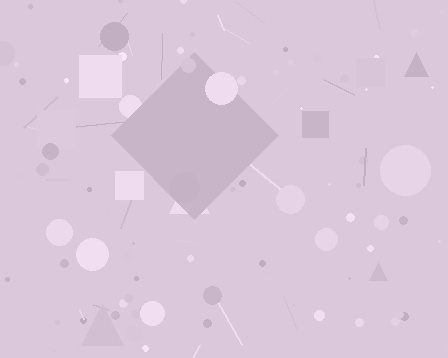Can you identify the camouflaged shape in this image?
The camouflaged shape is a diamond.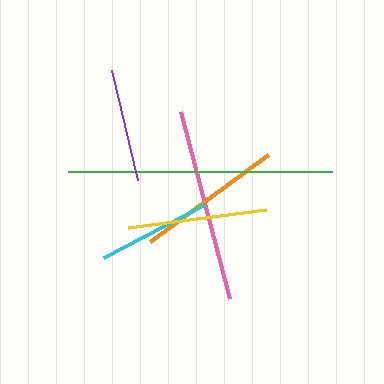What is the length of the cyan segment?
The cyan segment is approximately 114 pixels long.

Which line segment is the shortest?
The purple line is the shortest at approximately 113 pixels.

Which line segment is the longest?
The green line is the longest at approximately 265 pixels.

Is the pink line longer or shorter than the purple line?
The pink line is longer than the purple line.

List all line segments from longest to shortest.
From longest to shortest: green, pink, orange, yellow, cyan, purple.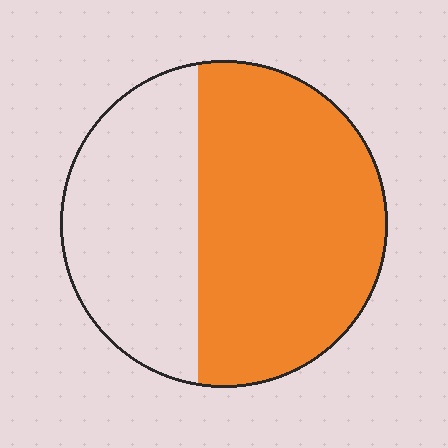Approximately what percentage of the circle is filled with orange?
Approximately 60%.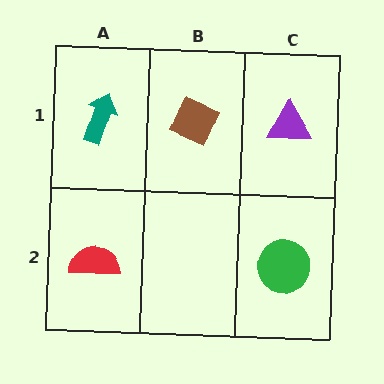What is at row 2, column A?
A red semicircle.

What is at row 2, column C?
A green circle.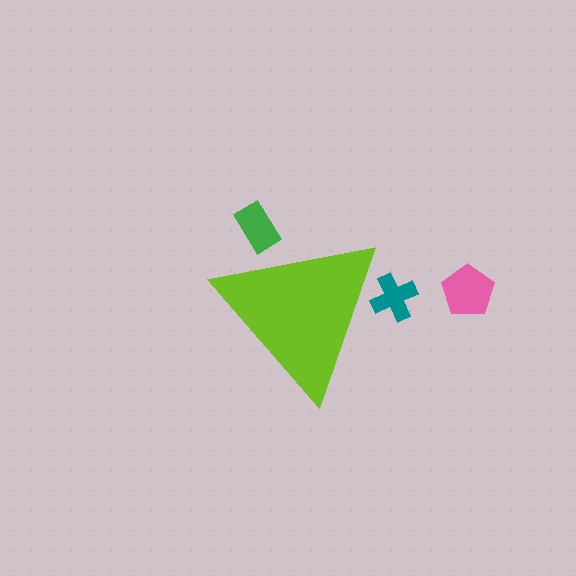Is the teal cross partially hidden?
Yes, the teal cross is partially hidden behind the lime triangle.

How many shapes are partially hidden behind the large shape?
2 shapes are partially hidden.